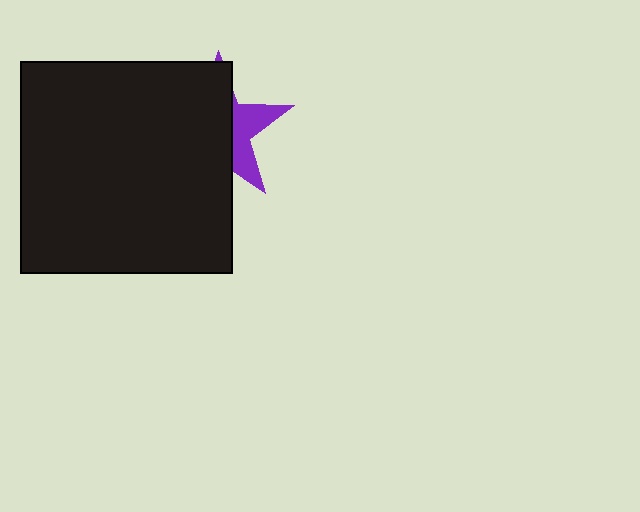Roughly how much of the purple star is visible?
A small part of it is visible (roughly 32%).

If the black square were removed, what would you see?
You would see the complete purple star.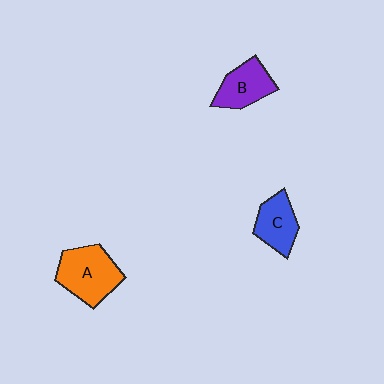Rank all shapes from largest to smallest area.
From largest to smallest: A (orange), B (purple), C (blue).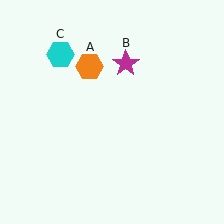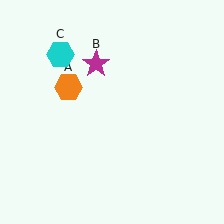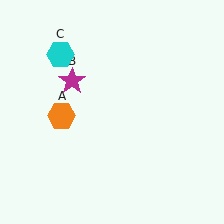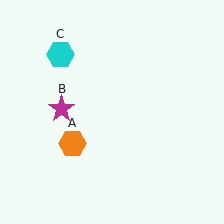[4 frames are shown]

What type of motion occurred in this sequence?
The orange hexagon (object A), magenta star (object B) rotated counterclockwise around the center of the scene.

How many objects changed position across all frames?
2 objects changed position: orange hexagon (object A), magenta star (object B).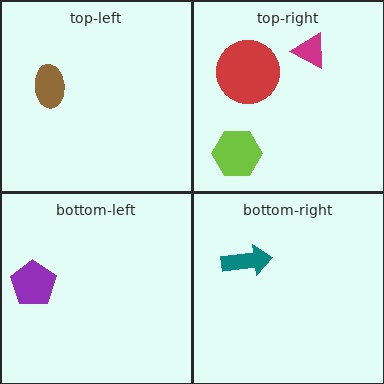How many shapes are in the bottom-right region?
1.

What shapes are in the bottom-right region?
The teal arrow.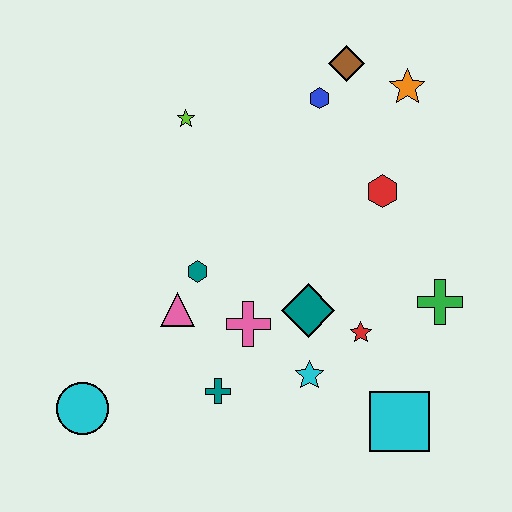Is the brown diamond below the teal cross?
No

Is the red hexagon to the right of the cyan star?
Yes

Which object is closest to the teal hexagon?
The pink triangle is closest to the teal hexagon.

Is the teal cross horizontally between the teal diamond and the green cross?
No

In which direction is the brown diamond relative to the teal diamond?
The brown diamond is above the teal diamond.